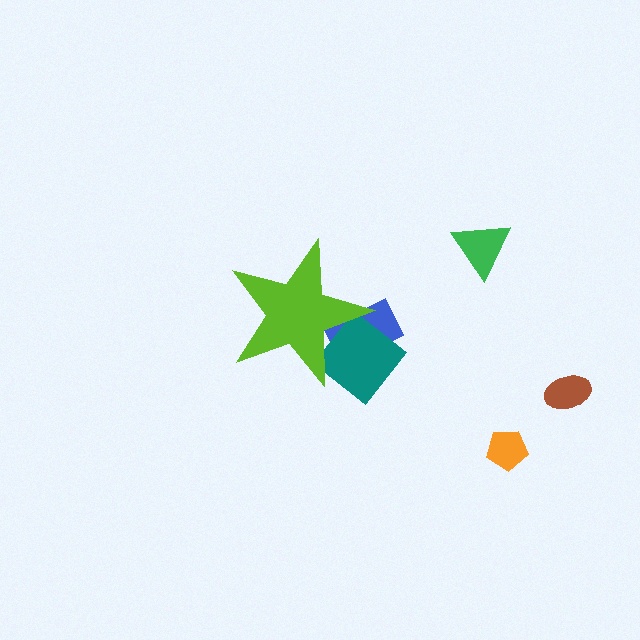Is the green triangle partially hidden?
No, the green triangle is fully visible.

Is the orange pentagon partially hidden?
No, the orange pentagon is fully visible.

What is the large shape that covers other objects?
A lime star.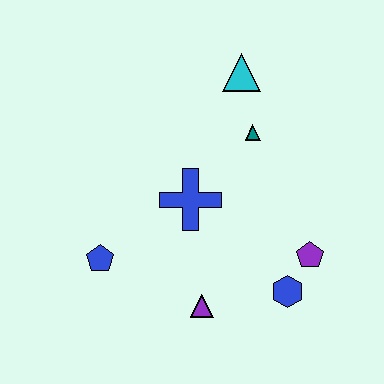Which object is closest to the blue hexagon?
The purple pentagon is closest to the blue hexagon.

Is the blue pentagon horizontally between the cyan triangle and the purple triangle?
No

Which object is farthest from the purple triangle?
The cyan triangle is farthest from the purple triangle.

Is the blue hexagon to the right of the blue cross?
Yes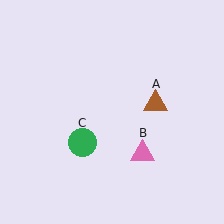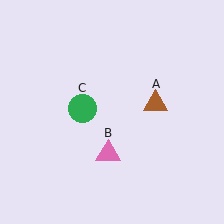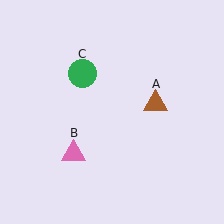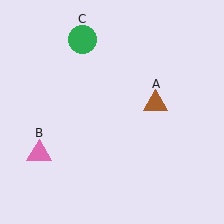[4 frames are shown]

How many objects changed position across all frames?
2 objects changed position: pink triangle (object B), green circle (object C).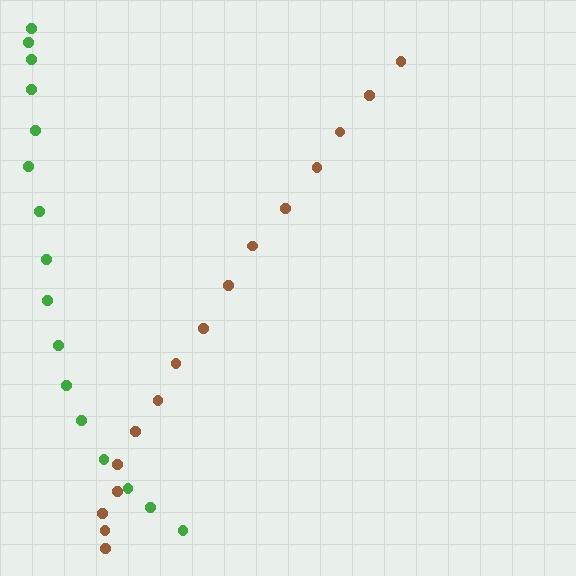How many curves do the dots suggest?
There are 2 distinct paths.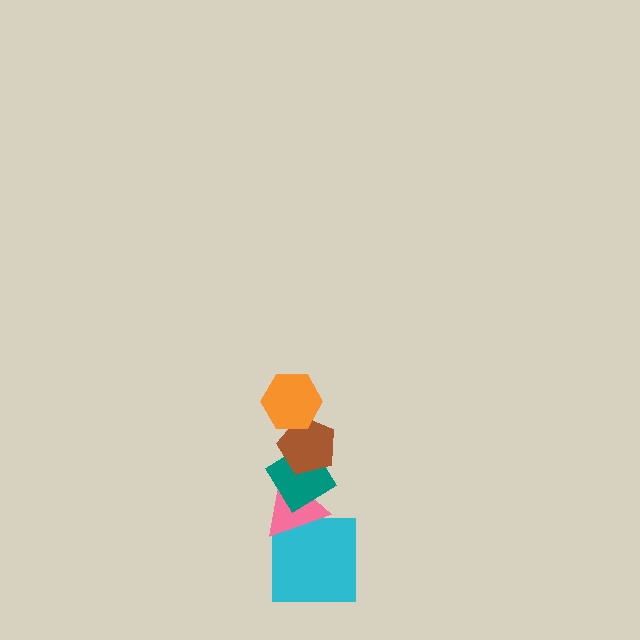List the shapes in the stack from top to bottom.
From top to bottom: the orange hexagon, the brown pentagon, the teal diamond, the pink triangle, the cyan square.